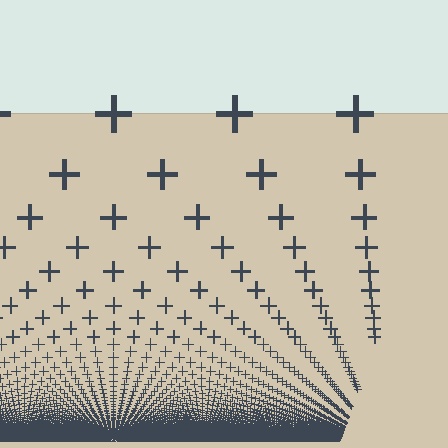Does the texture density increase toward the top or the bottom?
Density increases toward the bottom.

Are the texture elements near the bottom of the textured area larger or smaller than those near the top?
Smaller. The gradient is inverted — elements near the bottom are smaller and denser.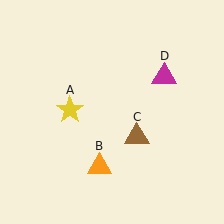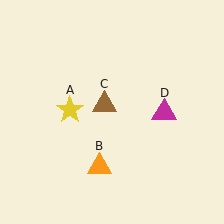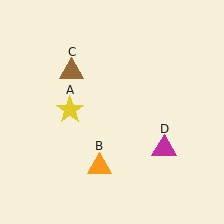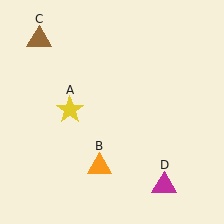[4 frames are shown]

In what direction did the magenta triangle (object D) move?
The magenta triangle (object D) moved down.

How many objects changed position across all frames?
2 objects changed position: brown triangle (object C), magenta triangle (object D).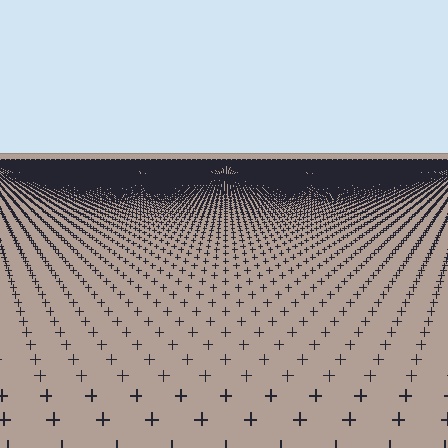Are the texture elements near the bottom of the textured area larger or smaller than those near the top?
Larger. Near the bottom, elements are closer to the viewer and appear at a bigger on-screen size.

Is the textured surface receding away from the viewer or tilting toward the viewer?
The surface is receding away from the viewer. Texture elements get smaller and denser toward the top.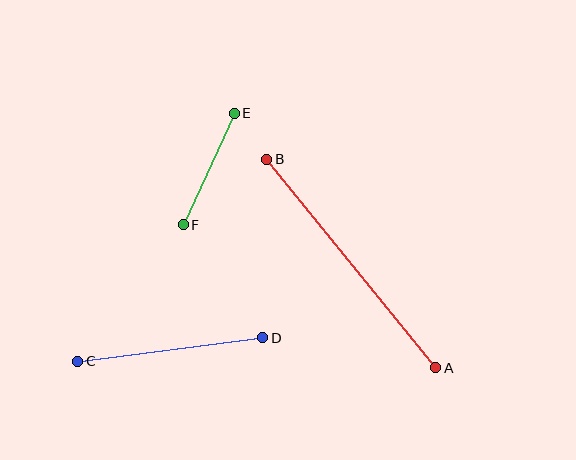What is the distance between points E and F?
The distance is approximately 123 pixels.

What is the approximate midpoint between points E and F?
The midpoint is at approximately (209, 169) pixels.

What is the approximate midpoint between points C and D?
The midpoint is at approximately (170, 350) pixels.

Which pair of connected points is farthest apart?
Points A and B are farthest apart.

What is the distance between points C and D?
The distance is approximately 187 pixels.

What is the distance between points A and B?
The distance is approximately 268 pixels.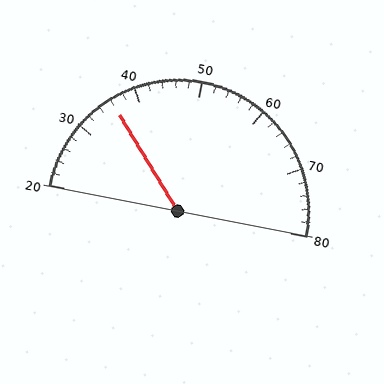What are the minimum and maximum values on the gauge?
The gauge ranges from 20 to 80.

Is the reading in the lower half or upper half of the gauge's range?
The reading is in the lower half of the range (20 to 80).